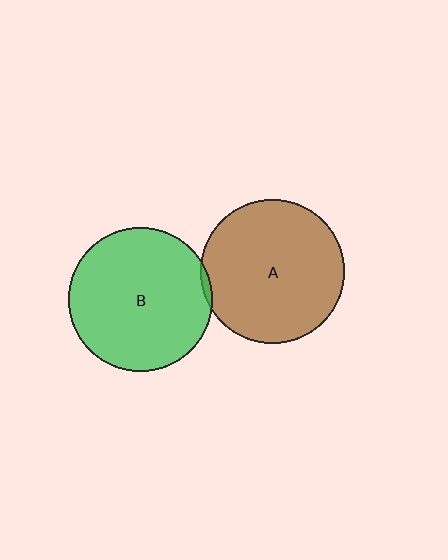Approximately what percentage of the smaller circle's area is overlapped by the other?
Approximately 5%.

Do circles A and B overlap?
Yes.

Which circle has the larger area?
Circle A (brown).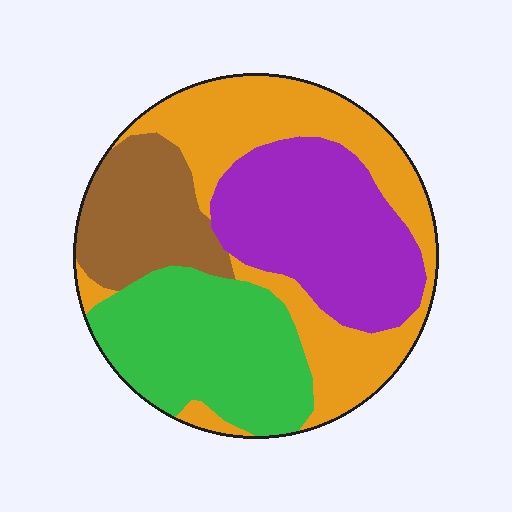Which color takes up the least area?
Brown, at roughly 15%.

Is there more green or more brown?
Green.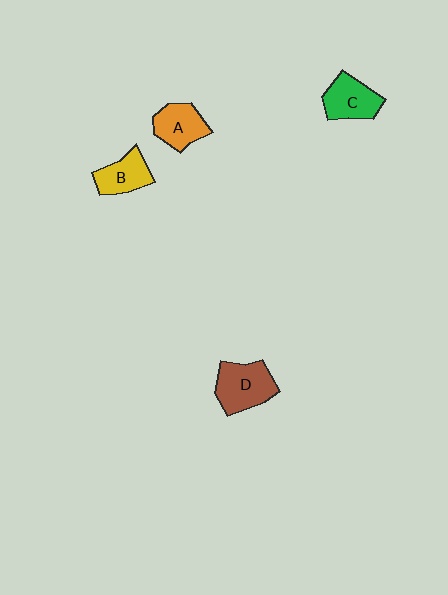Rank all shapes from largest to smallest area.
From largest to smallest: D (brown), C (green), A (orange), B (yellow).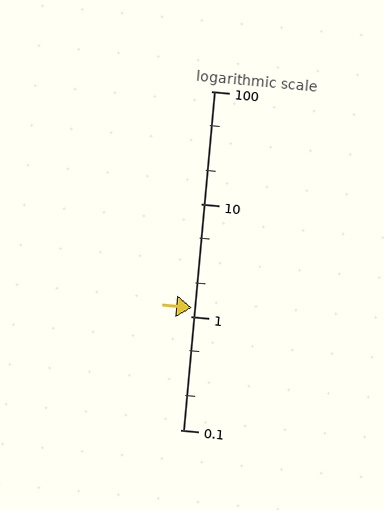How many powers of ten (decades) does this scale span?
The scale spans 3 decades, from 0.1 to 100.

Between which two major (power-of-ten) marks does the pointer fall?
The pointer is between 1 and 10.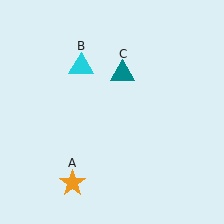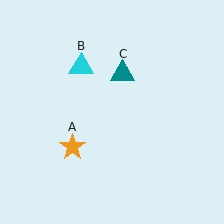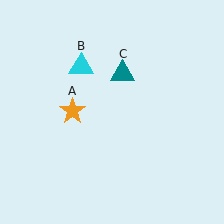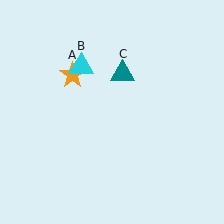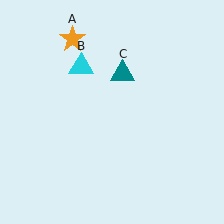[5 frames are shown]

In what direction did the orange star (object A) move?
The orange star (object A) moved up.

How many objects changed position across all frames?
1 object changed position: orange star (object A).